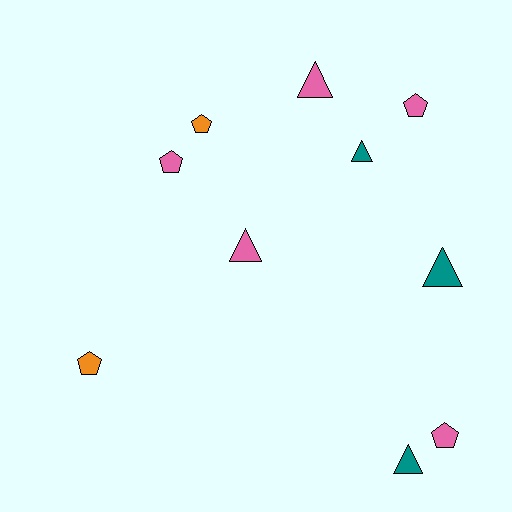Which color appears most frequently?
Pink, with 5 objects.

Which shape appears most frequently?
Triangle, with 5 objects.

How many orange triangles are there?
There are no orange triangles.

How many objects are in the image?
There are 10 objects.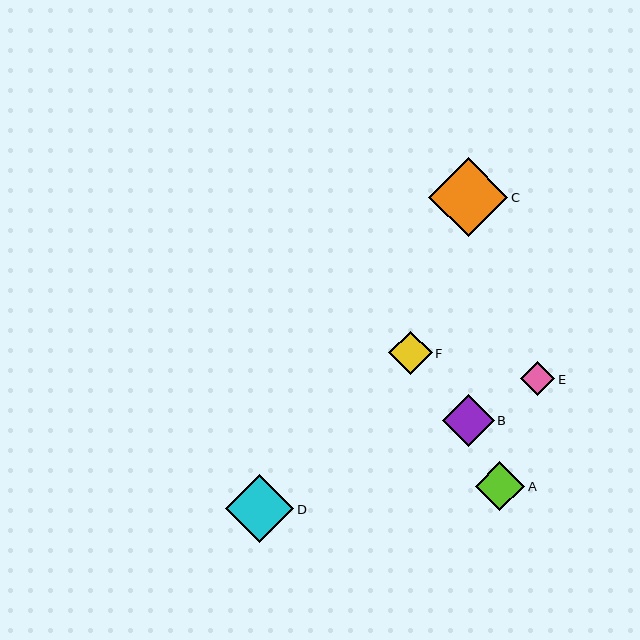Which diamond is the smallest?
Diamond E is the smallest with a size of approximately 34 pixels.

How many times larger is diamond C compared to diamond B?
Diamond C is approximately 1.5 times the size of diamond B.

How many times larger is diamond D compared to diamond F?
Diamond D is approximately 1.6 times the size of diamond F.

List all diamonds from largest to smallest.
From largest to smallest: C, D, B, A, F, E.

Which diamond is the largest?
Diamond C is the largest with a size of approximately 79 pixels.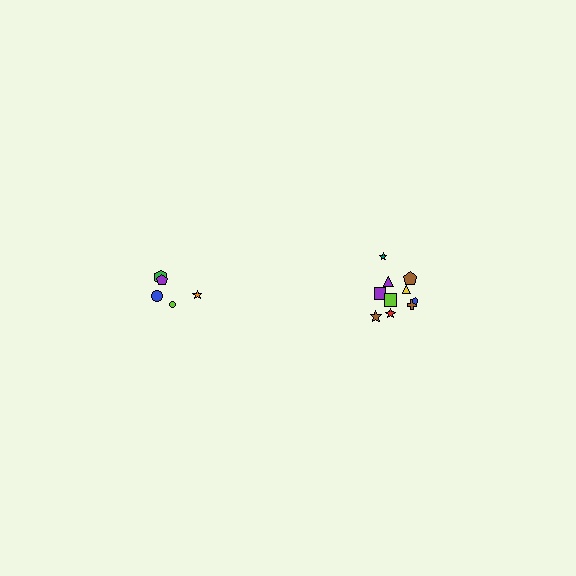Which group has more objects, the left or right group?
The right group.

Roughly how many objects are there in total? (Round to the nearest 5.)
Roughly 15 objects in total.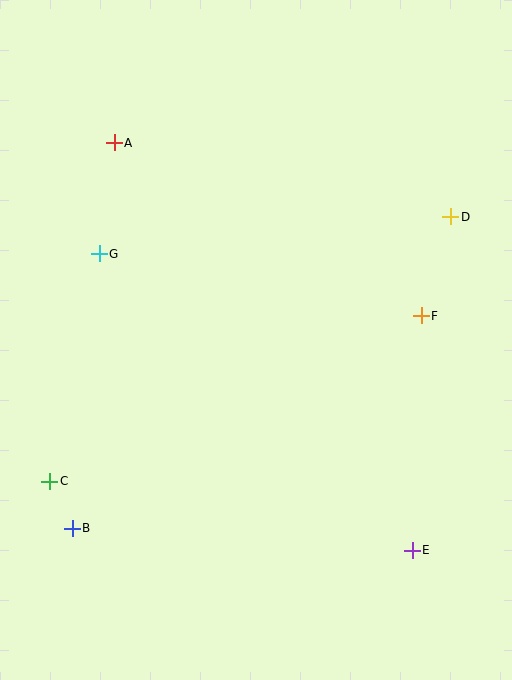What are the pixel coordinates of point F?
Point F is at (421, 316).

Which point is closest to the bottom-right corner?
Point E is closest to the bottom-right corner.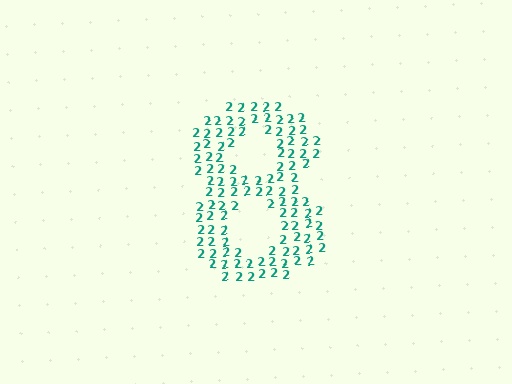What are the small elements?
The small elements are digit 2's.